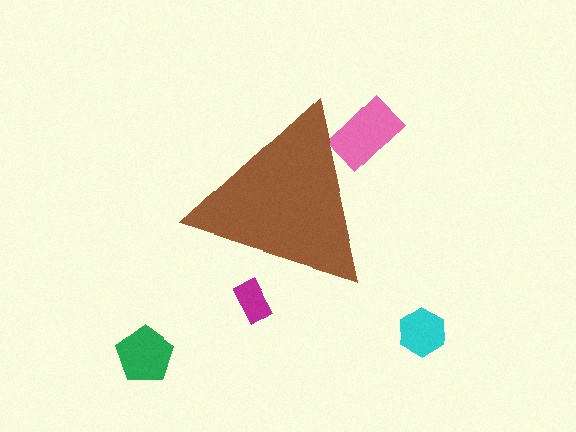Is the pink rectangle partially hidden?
Yes, the pink rectangle is partially hidden behind the brown triangle.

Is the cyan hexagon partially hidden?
No, the cyan hexagon is fully visible.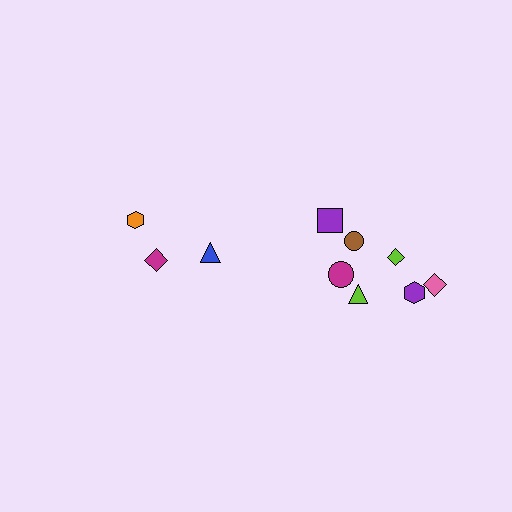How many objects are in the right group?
There are 7 objects.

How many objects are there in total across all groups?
There are 10 objects.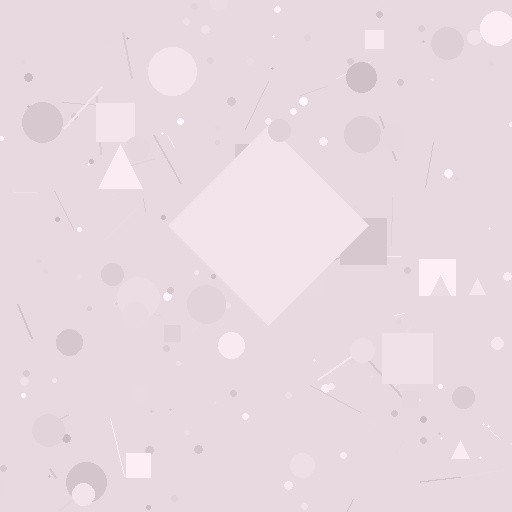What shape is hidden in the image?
A diamond is hidden in the image.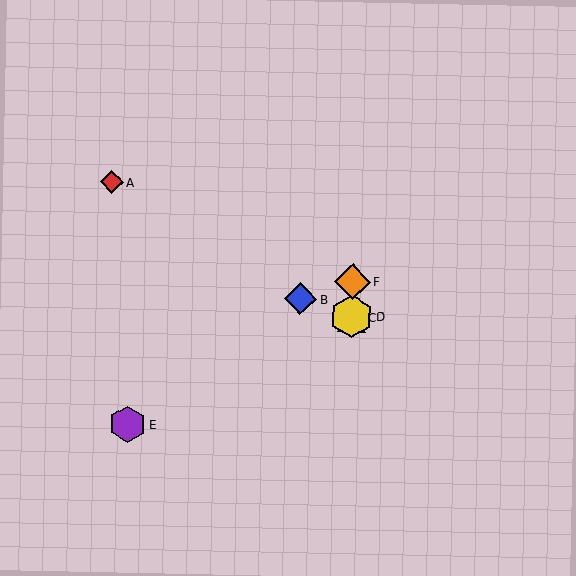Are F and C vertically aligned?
Yes, both are at x≈352.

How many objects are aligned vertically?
3 objects (C, D, F) are aligned vertically.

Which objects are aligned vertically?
Objects C, D, F are aligned vertically.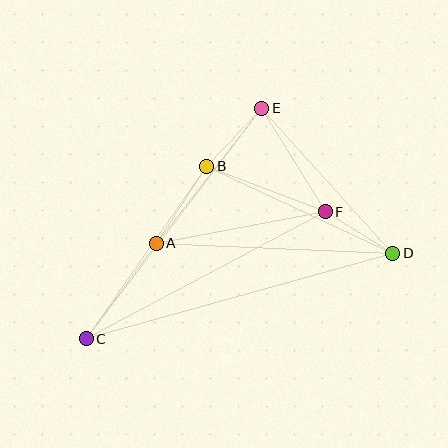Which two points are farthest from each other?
Points C and D are farthest from each other.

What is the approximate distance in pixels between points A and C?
The distance between A and C is approximately 118 pixels.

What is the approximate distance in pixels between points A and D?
The distance between A and D is approximately 237 pixels.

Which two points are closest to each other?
Points D and F are closest to each other.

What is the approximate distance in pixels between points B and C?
The distance between B and C is approximately 210 pixels.